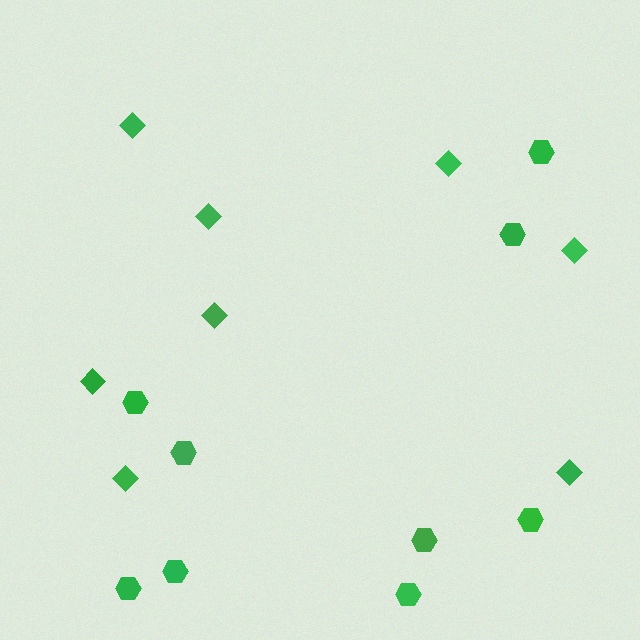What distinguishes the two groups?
There are 2 groups: one group of hexagons (9) and one group of diamonds (8).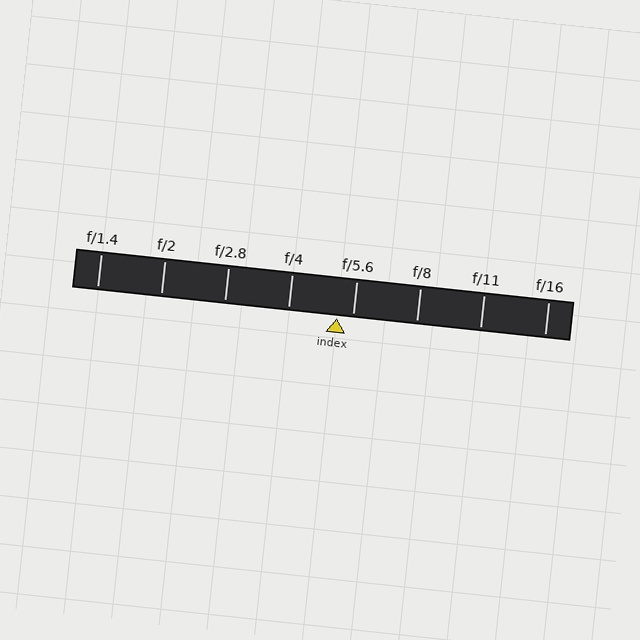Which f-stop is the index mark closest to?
The index mark is closest to f/5.6.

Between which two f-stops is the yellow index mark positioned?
The index mark is between f/4 and f/5.6.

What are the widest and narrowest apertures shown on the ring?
The widest aperture shown is f/1.4 and the narrowest is f/16.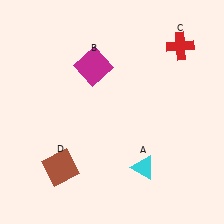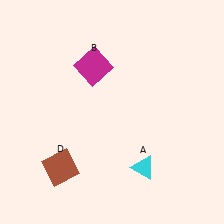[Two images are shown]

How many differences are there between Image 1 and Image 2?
There is 1 difference between the two images.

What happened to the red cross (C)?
The red cross (C) was removed in Image 2. It was in the top-right area of Image 1.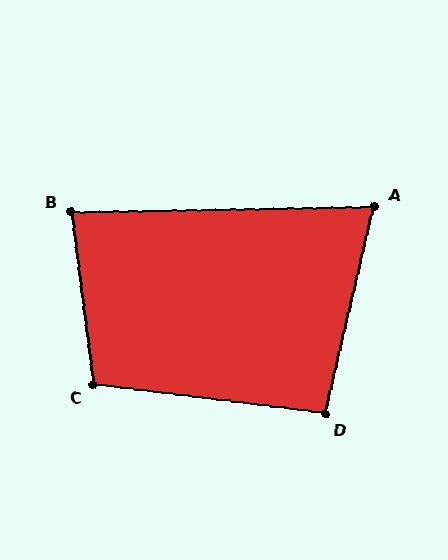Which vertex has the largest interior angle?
C, at approximately 104 degrees.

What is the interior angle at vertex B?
Approximately 84 degrees (acute).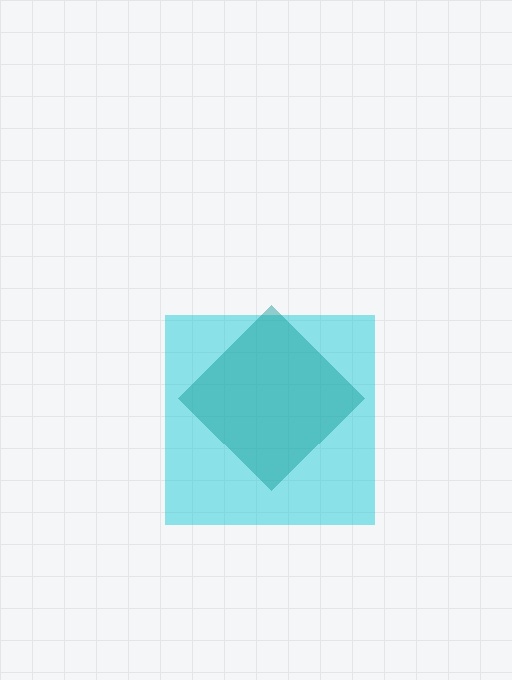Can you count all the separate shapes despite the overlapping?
Yes, there are 2 separate shapes.